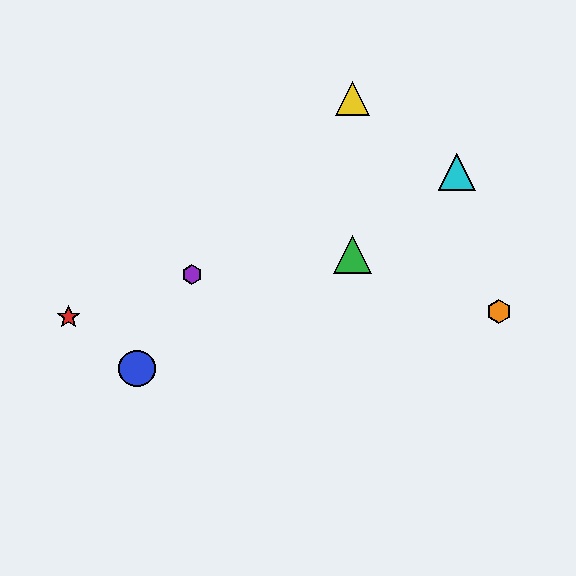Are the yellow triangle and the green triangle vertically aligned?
Yes, both are at x≈353.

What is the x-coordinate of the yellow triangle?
The yellow triangle is at x≈353.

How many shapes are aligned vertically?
2 shapes (the green triangle, the yellow triangle) are aligned vertically.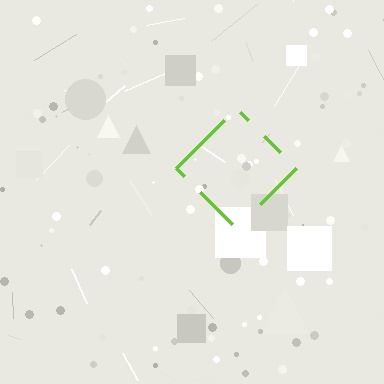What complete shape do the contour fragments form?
The contour fragments form a diamond.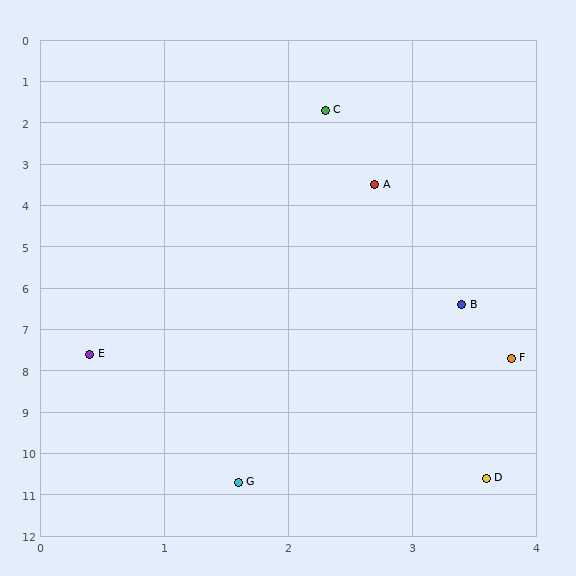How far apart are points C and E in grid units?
Points C and E are about 6.2 grid units apart.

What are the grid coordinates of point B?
Point B is at approximately (3.4, 6.4).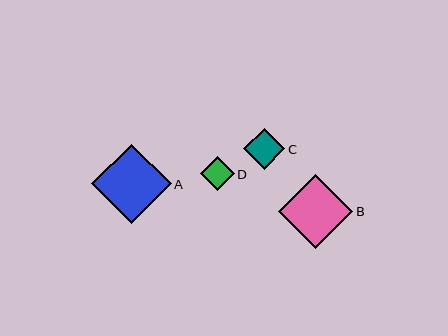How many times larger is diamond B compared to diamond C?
Diamond B is approximately 1.8 times the size of diamond C.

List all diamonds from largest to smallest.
From largest to smallest: A, B, C, D.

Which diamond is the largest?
Diamond A is the largest with a size of approximately 79 pixels.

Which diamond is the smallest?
Diamond D is the smallest with a size of approximately 34 pixels.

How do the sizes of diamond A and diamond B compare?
Diamond A and diamond B are approximately the same size.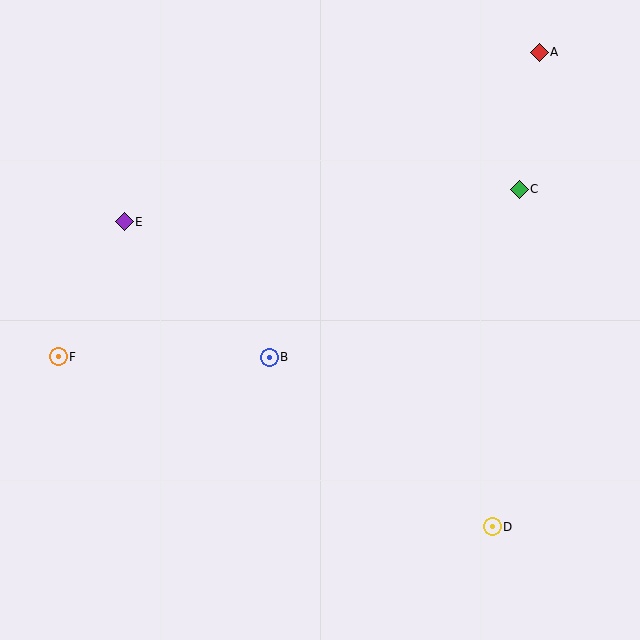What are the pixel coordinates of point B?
Point B is at (269, 357).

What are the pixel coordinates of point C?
Point C is at (519, 189).